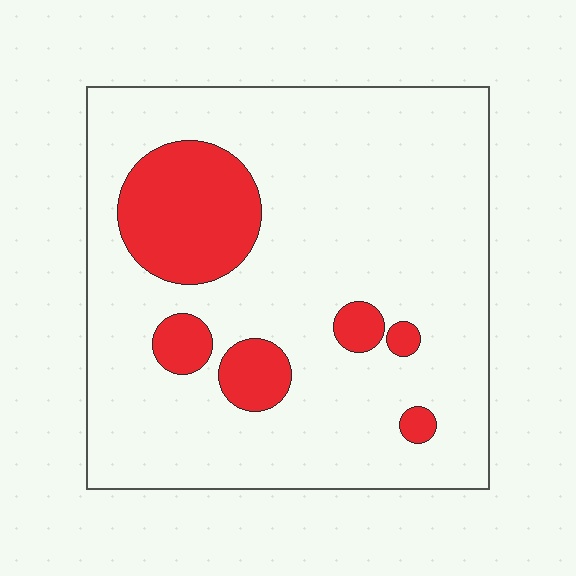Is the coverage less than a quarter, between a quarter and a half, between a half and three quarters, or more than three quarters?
Less than a quarter.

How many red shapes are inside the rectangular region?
6.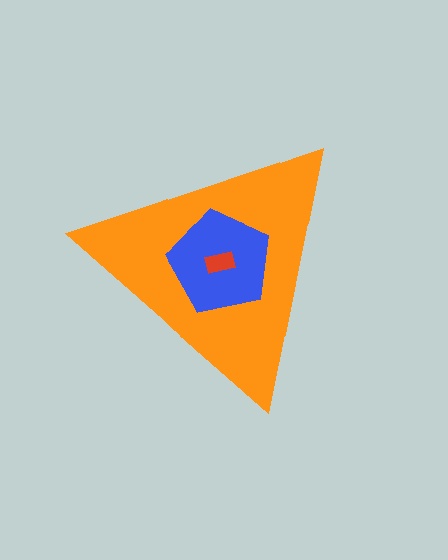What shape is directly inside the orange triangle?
The blue pentagon.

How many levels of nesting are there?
3.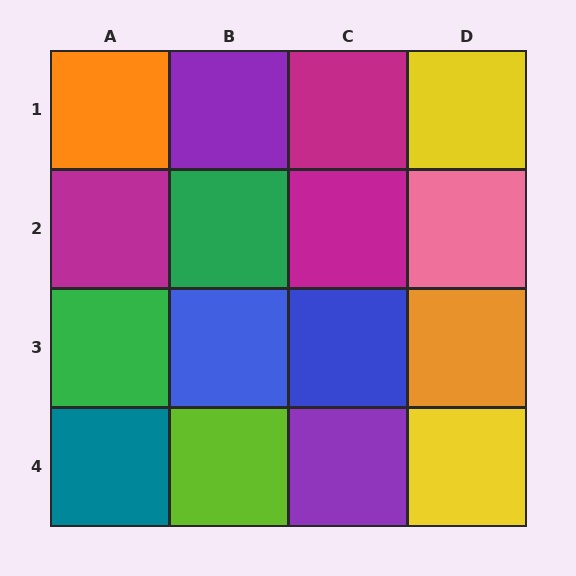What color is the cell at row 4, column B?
Lime.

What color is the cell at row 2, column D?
Pink.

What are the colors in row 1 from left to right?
Orange, purple, magenta, yellow.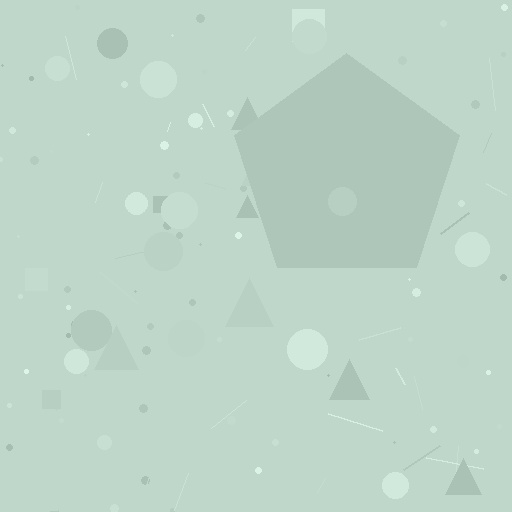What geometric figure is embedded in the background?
A pentagon is embedded in the background.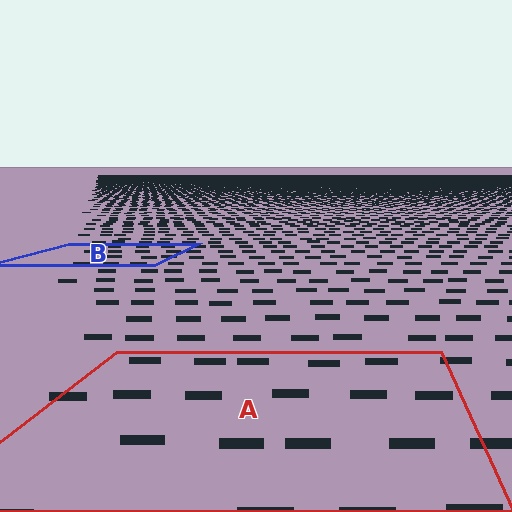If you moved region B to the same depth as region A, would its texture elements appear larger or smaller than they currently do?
They would appear larger. At a closer depth, the same texture elements are projected at a bigger on-screen size.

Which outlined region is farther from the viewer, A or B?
Region B is farther from the viewer — the texture elements inside it appear smaller and more densely packed.